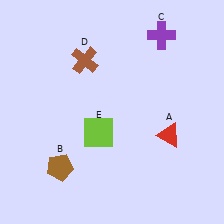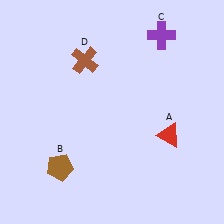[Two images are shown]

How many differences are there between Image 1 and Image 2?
There is 1 difference between the two images.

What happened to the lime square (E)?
The lime square (E) was removed in Image 2. It was in the bottom-left area of Image 1.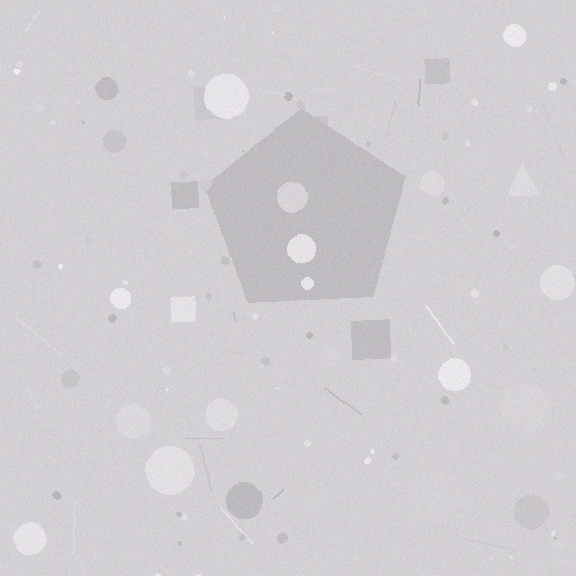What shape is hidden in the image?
A pentagon is hidden in the image.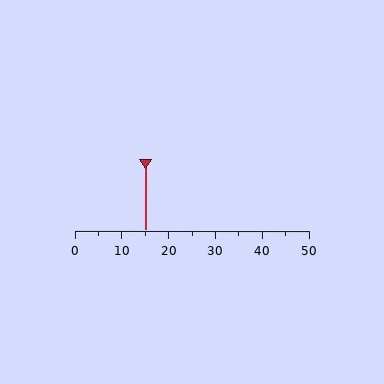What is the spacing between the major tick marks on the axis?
The major ticks are spaced 10 apart.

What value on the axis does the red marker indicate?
The marker indicates approximately 15.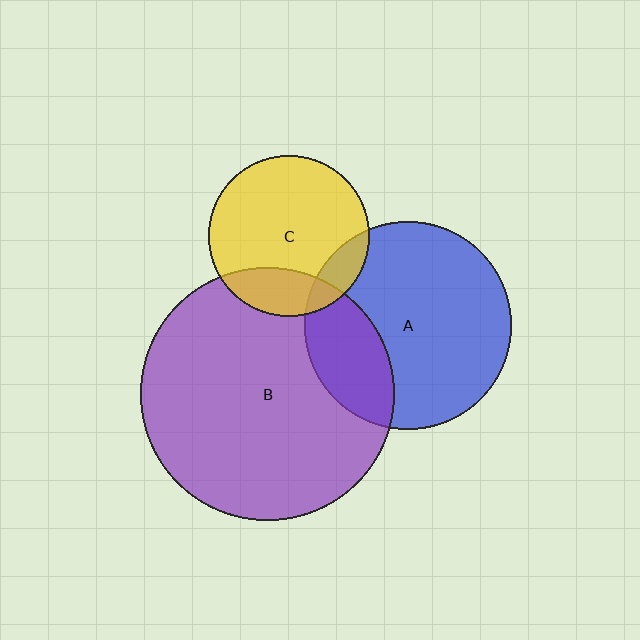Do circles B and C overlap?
Yes.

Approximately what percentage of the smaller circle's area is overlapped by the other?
Approximately 20%.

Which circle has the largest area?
Circle B (purple).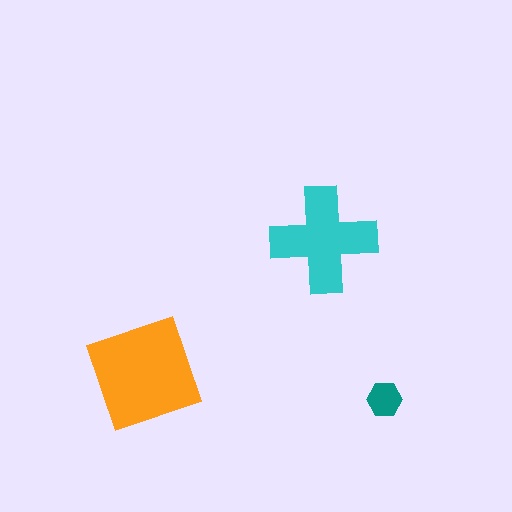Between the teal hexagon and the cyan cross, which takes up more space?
The cyan cross.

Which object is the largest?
The orange square.